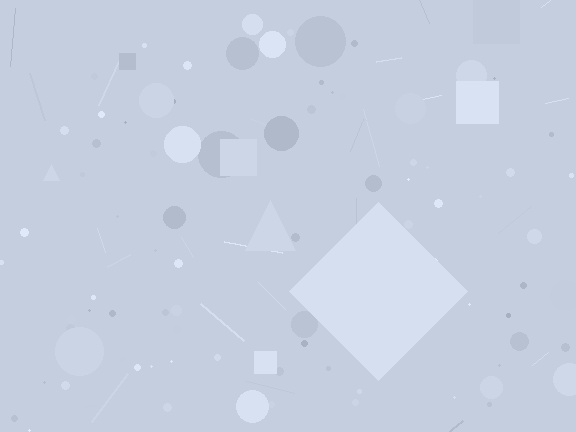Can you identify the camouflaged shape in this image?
The camouflaged shape is a diamond.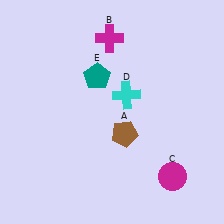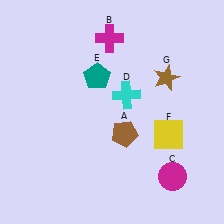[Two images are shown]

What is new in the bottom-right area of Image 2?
A yellow square (F) was added in the bottom-right area of Image 2.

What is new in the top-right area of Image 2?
A brown star (G) was added in the top-right area of Image 2.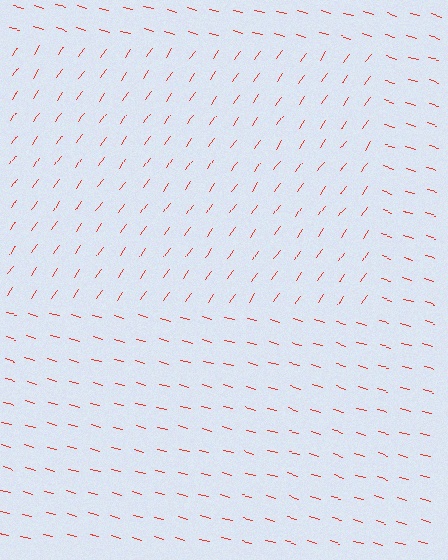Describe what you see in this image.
The image is filled with small red line segments. A rectangle region in the image has lines oriented differently from the surrounding lines, creating a visible texture boundary.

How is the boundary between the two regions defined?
The boundary is defined purely by a change in line orientation (approximately 71 degrees difference). All lines are the same color and thickness.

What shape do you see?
I see a rectangle.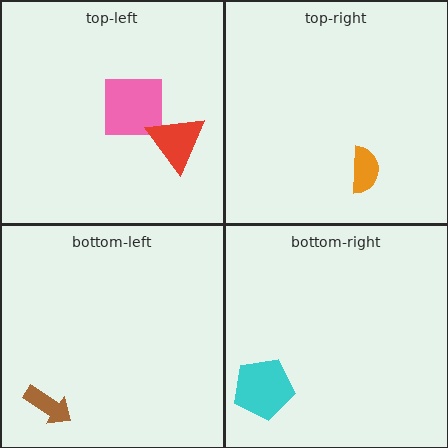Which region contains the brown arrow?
The bottom-left region.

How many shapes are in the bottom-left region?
1.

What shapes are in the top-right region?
The orange semicircle.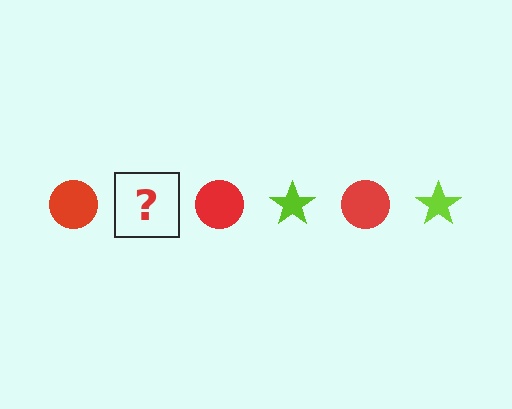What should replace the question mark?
The question mark should be replaced with a lime star.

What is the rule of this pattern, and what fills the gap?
The rule is that the pattern alternates between red circle and lime star. The gap should be filled with a lime star.